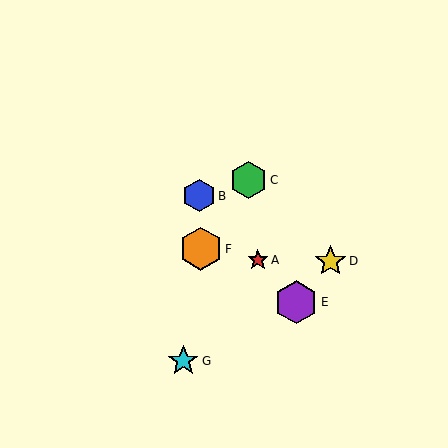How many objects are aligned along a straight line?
3 objects (A, B, E) are aligned along a straight line.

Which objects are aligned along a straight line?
Objects A, B, E are aligned along a straight line.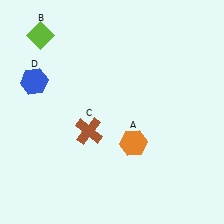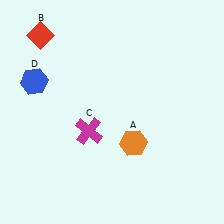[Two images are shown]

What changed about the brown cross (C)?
In Image 1, C is brown. In Image 2, it changed to magenta.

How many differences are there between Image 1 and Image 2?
There are 2 differences between the two images.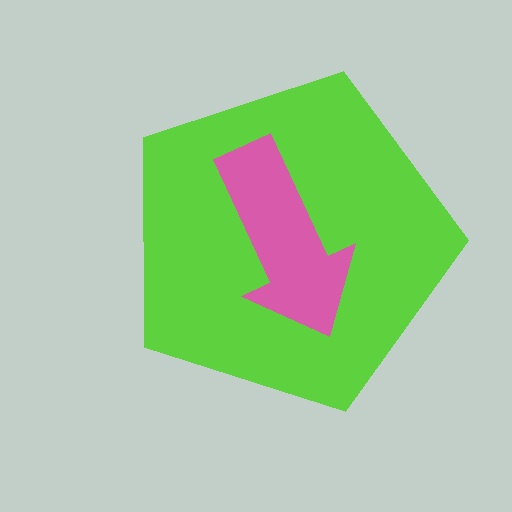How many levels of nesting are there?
2.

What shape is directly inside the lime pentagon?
The pink arrow.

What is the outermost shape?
The lime pentagon.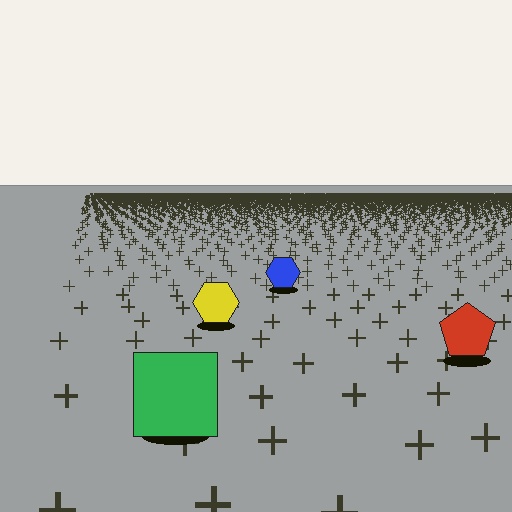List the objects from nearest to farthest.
From nearest to farthest: the green square, the red pentagon, the yellow hexagon, the blue hexagon.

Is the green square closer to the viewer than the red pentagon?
Yes. The green square is closer — you can tell from the texture gradient: the ground texture is coarser near it.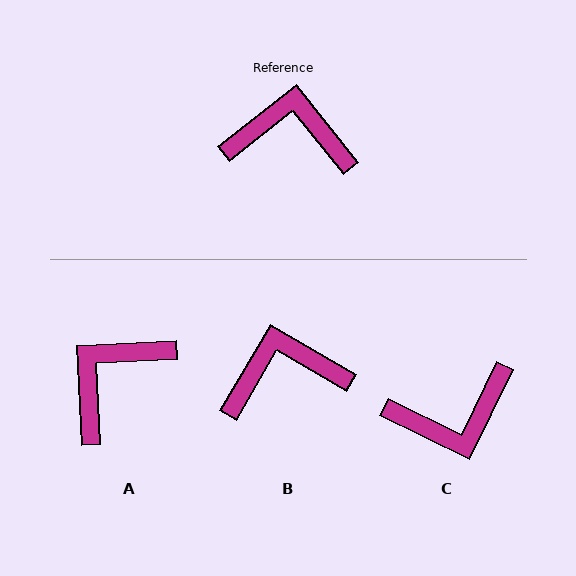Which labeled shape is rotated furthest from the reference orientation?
C, about 154 degrees away.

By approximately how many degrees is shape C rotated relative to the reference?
Approximately 154 degrees clockwise.